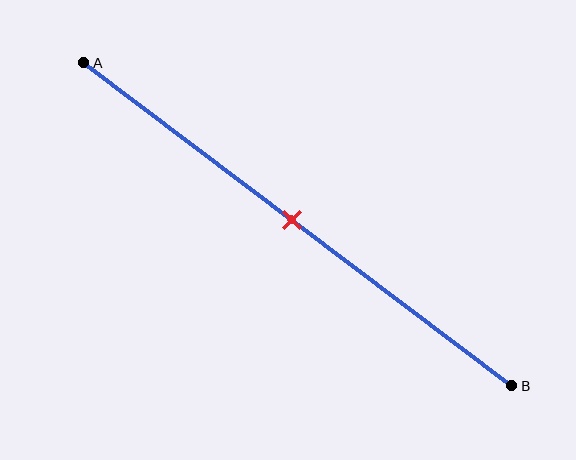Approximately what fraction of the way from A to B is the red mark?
The red mark is approximately 50% of the way from A to B.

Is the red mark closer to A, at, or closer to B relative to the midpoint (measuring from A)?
The red mark is approximately at the midpoint of segment AB.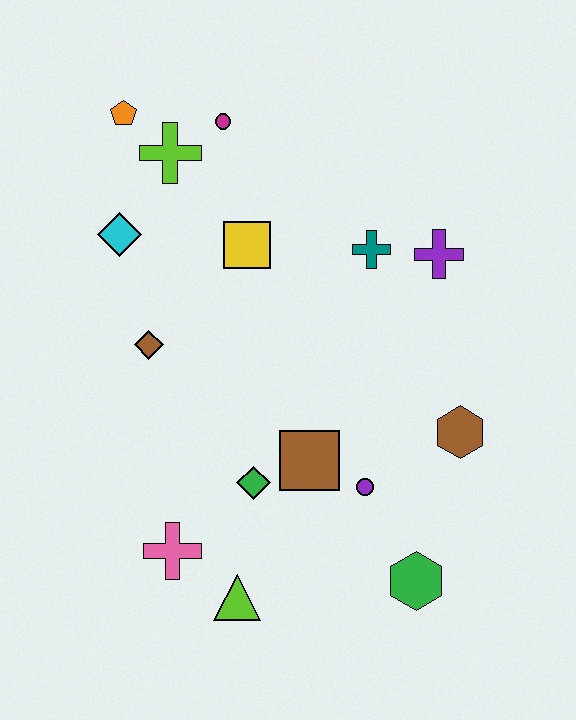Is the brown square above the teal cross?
No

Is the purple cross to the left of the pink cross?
No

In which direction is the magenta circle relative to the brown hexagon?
The magenta circle is above the brown hexagon.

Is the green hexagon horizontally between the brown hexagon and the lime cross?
Yes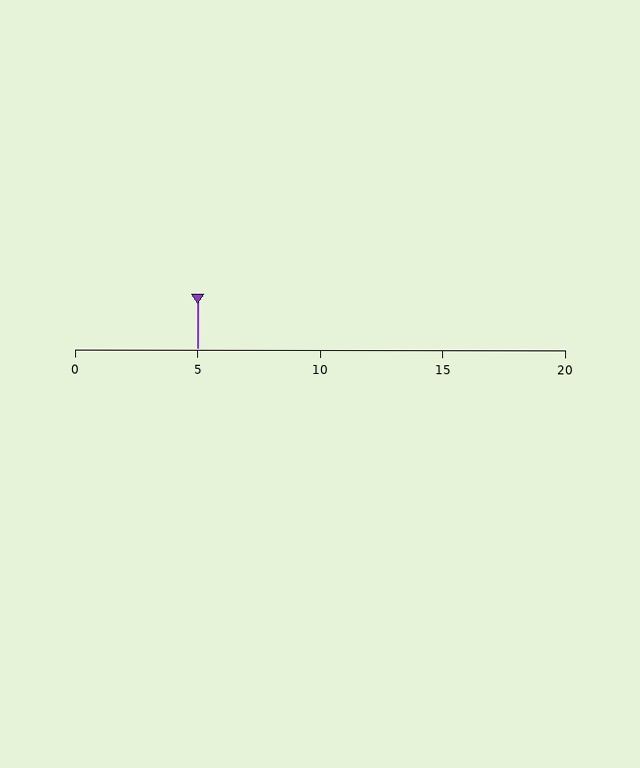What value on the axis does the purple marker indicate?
The marker indicates approximately 5.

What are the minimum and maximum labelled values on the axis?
The axis runs from 0 to 20.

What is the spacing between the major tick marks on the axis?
The major ticks are spaced 5 apart.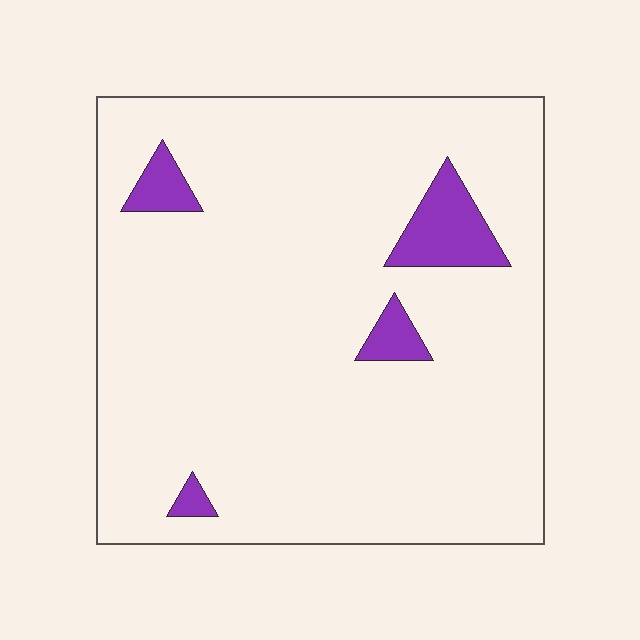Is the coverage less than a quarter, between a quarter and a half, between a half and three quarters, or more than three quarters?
Less than a quarter.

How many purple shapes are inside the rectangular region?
4.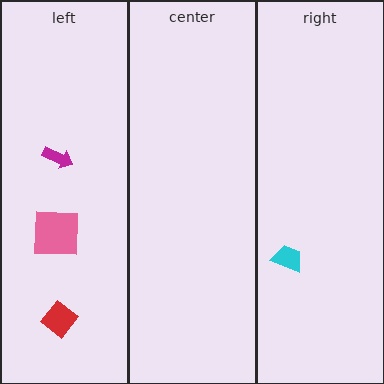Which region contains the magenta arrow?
The left region.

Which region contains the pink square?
The left region.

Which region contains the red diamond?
The left region.